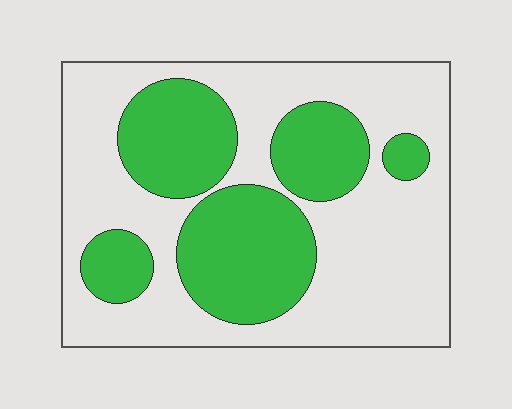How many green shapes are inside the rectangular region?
5.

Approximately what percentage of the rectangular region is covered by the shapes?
Approximately 35%.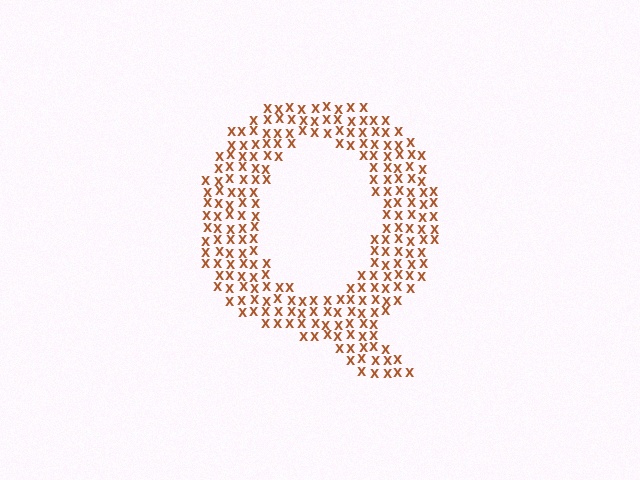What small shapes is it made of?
It is made of small letter X's.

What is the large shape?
The large shape is the letter Q.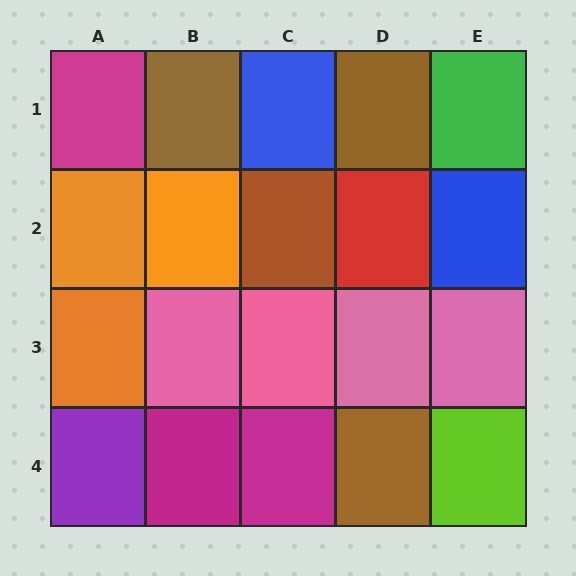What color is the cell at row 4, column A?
Purple.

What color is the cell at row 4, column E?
Lime.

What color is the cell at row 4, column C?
Magenta.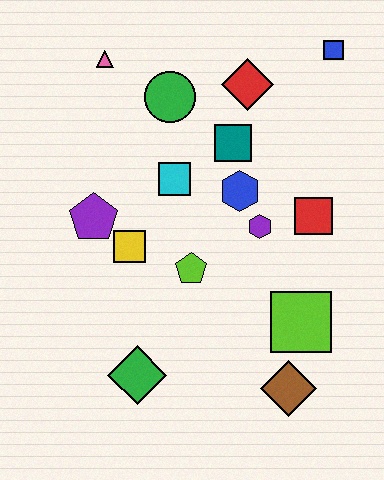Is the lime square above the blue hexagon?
No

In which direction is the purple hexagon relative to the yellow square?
The purple hexagon is to the right of the yellow square.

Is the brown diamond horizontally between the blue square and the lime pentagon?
Yes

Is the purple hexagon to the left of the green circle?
No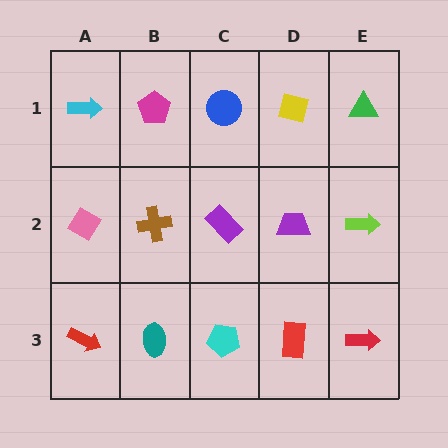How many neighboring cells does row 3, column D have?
3.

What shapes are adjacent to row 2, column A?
A cyan arrow (row 1, column A), a red arrow (row 3, column A), a brown cross (row 2, column B).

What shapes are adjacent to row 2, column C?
A blue circle (row 1, column C), a cyan pentagon (row 3, column C), a brown cross (row 2, column B), a purple trapezoid (row 2, column D).